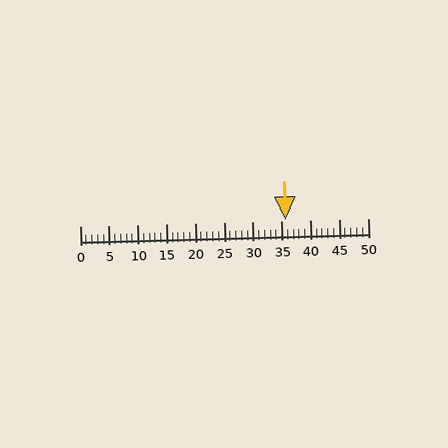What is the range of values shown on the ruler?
The ruler shows values from 0 to 50.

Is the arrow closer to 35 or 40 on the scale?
The arrow is closer to 35.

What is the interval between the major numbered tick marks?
The major tick marks are spaced 5 units apart.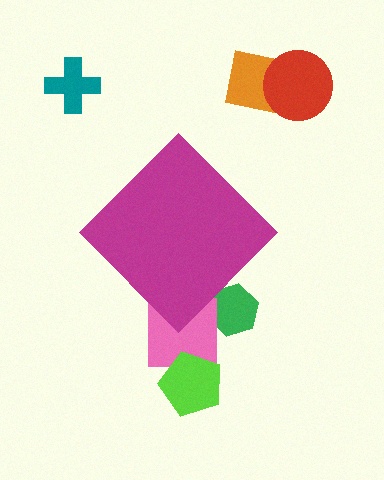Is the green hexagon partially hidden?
Yes, the green hexagon is partially hidden behind the magenta diamond.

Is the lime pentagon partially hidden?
No, the lime pentagon is fully visible.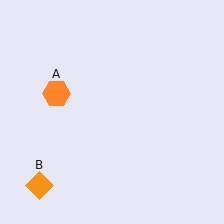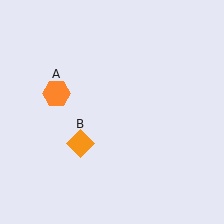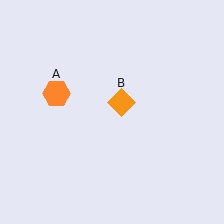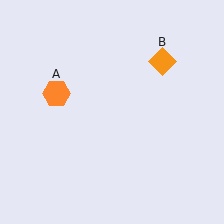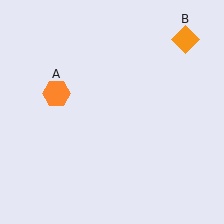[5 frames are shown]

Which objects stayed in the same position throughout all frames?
Orange hexagon (object A) remained stationary.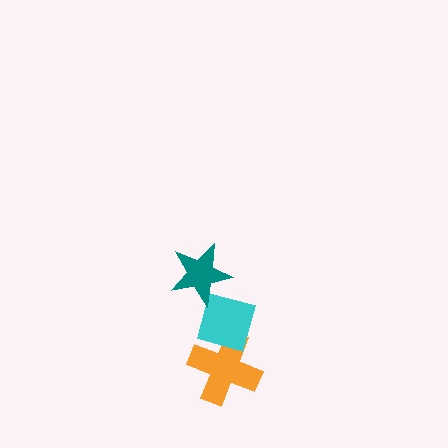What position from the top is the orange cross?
The orange cross is 3rd from the top.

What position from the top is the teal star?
The teal star is 1st from the top.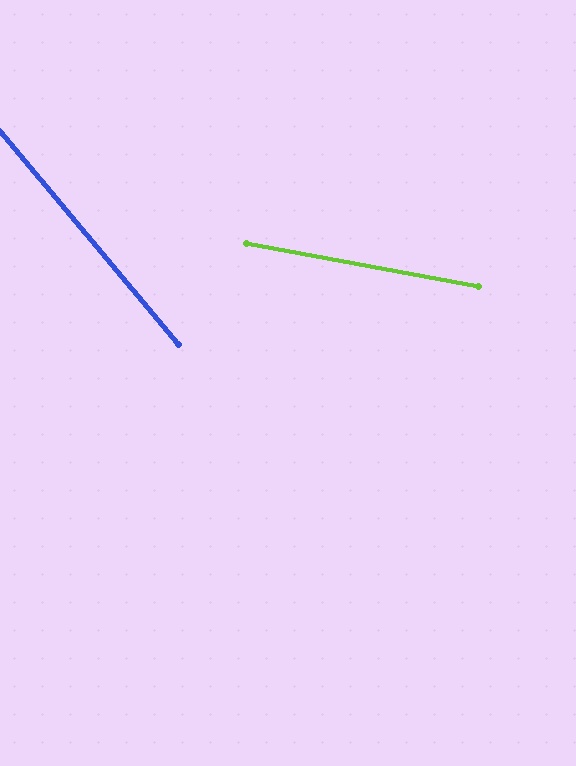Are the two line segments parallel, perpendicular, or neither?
Neither parallel nor perpendicular — they differ by about 40°.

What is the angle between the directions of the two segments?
Approximately 40 degrees.